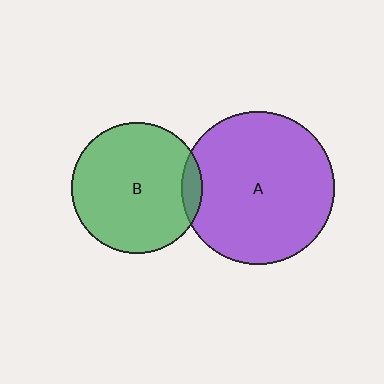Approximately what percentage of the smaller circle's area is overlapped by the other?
Approximately 10%.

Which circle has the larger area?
Circle A (purple).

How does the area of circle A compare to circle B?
Approximately 1.4 times.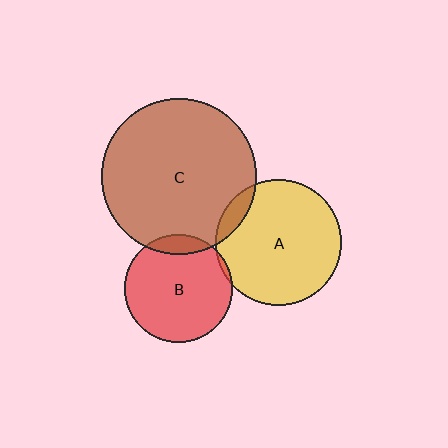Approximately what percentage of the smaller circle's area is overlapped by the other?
Approximately 5%.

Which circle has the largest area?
Circle C (brown).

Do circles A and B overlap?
Yes.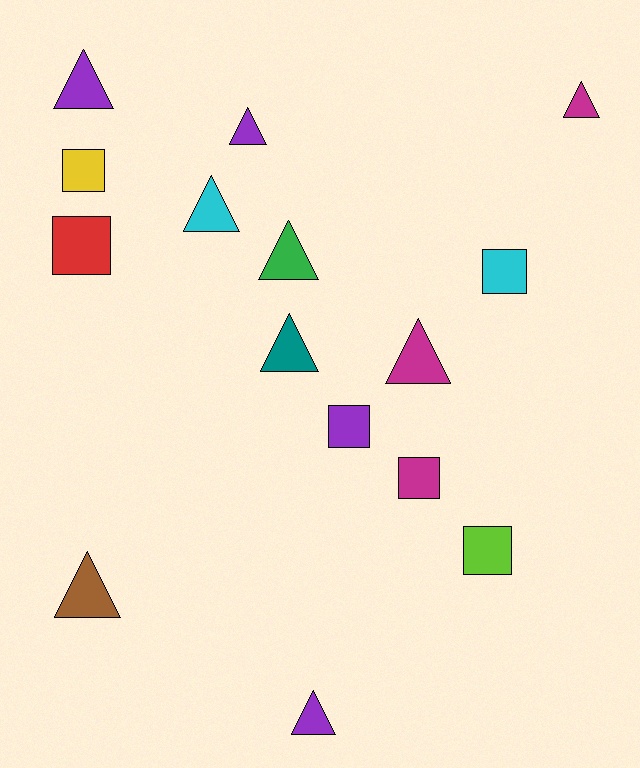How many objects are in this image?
There are 15 objects.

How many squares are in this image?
There are 6 squares.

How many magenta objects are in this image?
There are 3 magenta objects.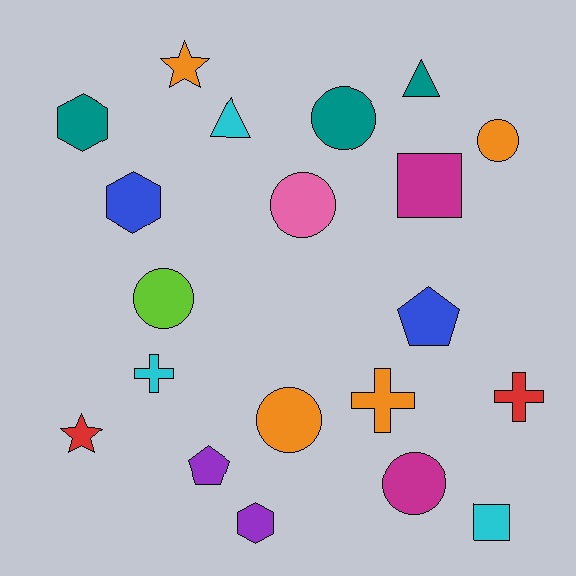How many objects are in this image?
There are 20 objects.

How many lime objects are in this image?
There is 1 lime object.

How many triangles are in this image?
There are 2 triangles.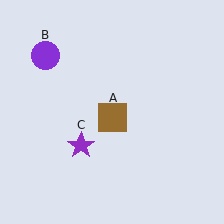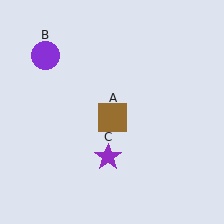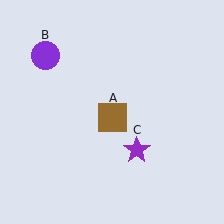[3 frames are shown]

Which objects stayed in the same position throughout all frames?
Brown square (object A) and purple circle (object B) remained stationary.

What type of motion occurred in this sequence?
The purple star (object C) rotated counterclockwise around the center of the scene.